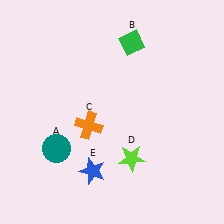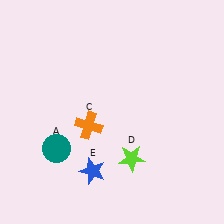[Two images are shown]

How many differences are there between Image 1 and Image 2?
There is 1 difference between the two images.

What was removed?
The green diamond (B) was removed in Image 2.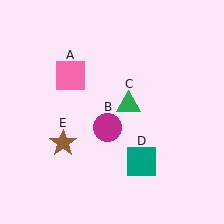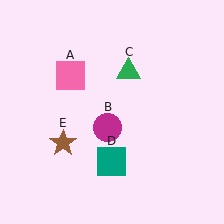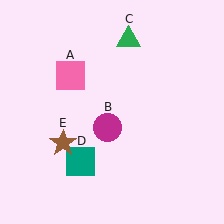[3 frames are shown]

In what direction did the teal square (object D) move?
The teal square (object D) moved left.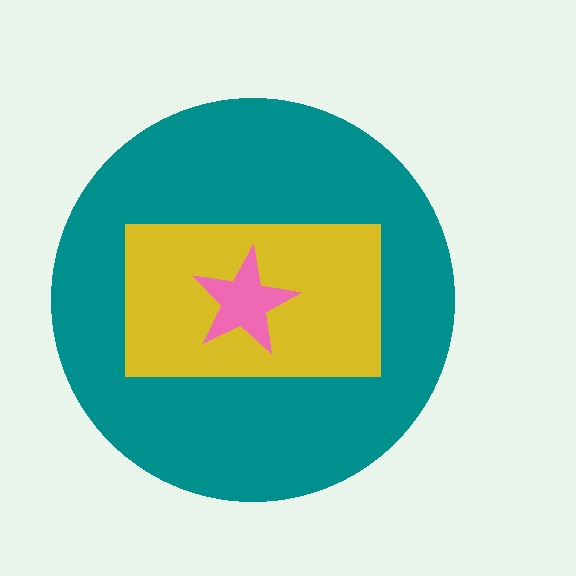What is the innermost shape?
The pink star.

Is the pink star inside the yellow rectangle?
Yes.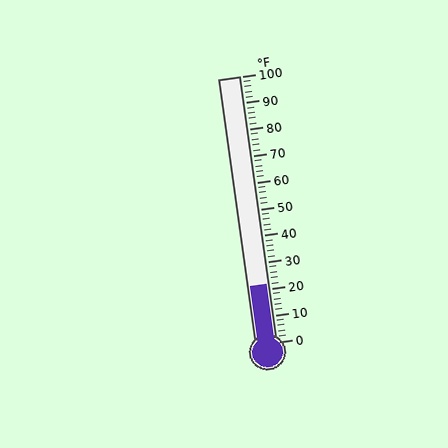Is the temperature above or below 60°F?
The temperature is below 60°F.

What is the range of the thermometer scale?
The thermometer scale ranges from 0°F to 100°F.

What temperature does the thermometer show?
The thermometer shows approximately 22°F.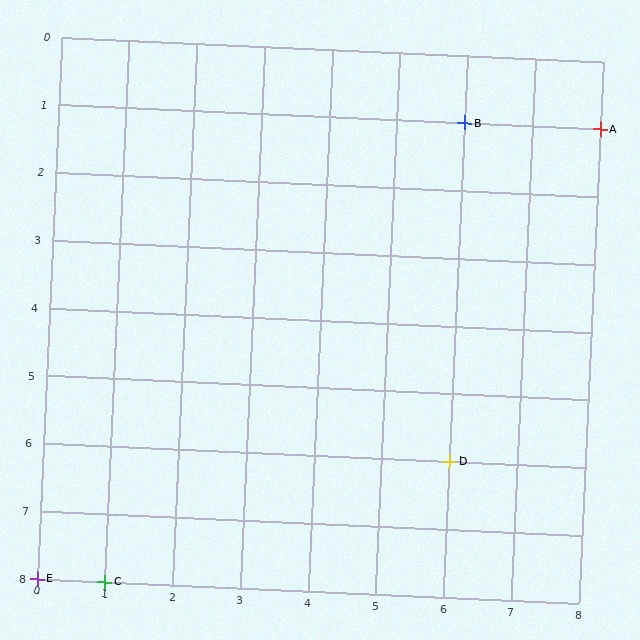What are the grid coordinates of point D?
Point D is at grid coordinates (6, 6).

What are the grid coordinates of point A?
Point A is at grid coordinates (8, 1).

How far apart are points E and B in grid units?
Points E and B are 6 columns and 7 rows apart (about 9.2 grid units diagonally).